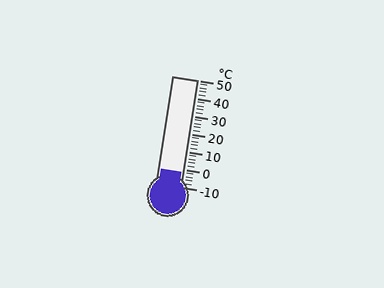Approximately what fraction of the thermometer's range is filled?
The thermometer is filled to approximately 15% of its range.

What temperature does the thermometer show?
The thermometer shows approximately -2°C.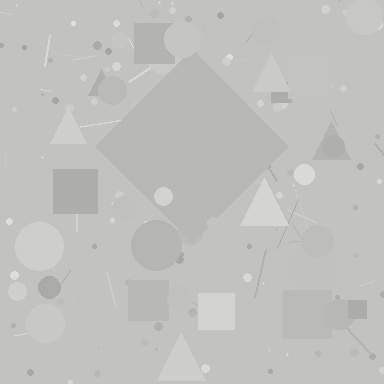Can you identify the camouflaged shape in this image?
The camouflaged shape is a diamond.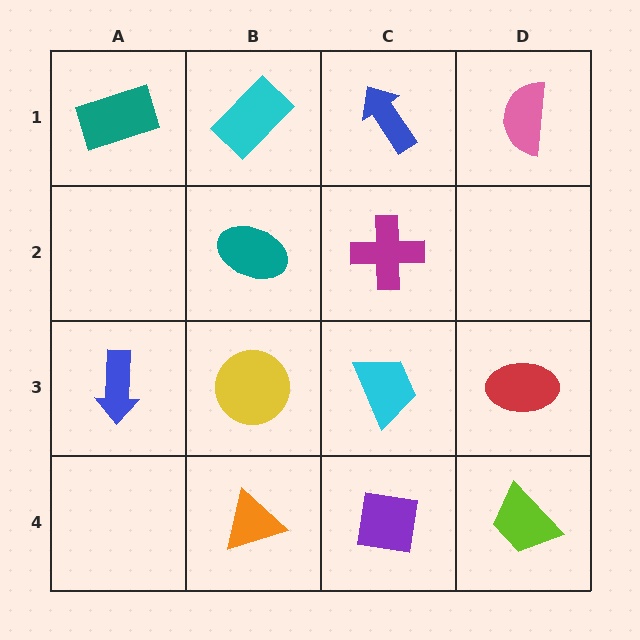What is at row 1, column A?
A teal rectangle.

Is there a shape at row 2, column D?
No, that cell is empty.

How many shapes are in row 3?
4 shapes.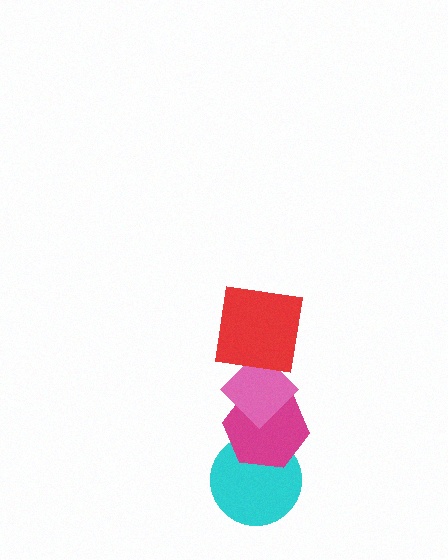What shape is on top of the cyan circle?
The magenta hexagon is on top of the cyan circle.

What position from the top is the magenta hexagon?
The magenta hexagon is 3rd from the top.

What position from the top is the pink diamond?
The pink diamond is 2nd from the top.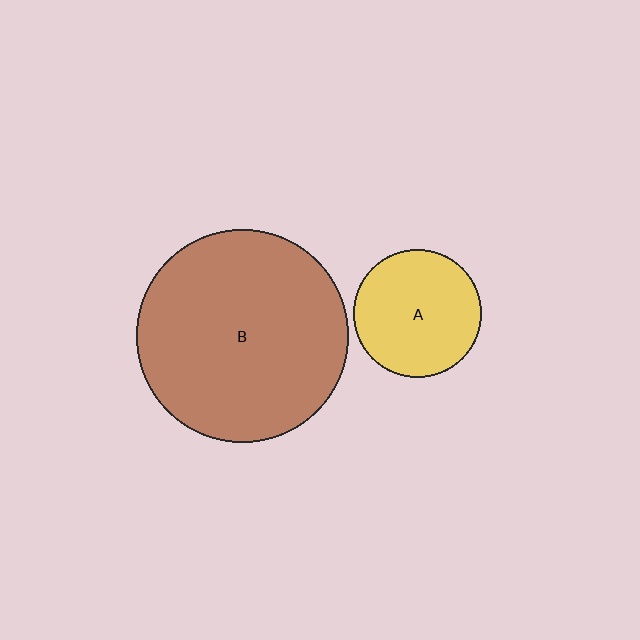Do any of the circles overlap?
No, none of the circles overlap.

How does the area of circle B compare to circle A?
Approximately 2.7 times.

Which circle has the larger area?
Circle B (brown).